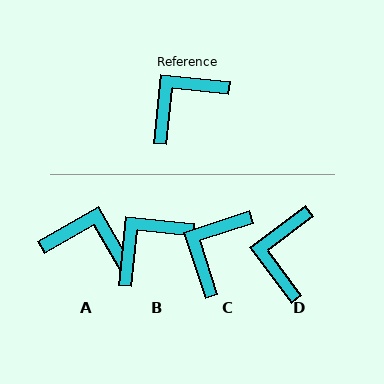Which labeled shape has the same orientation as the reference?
B.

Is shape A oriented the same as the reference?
No, it is off by about 54 degrees.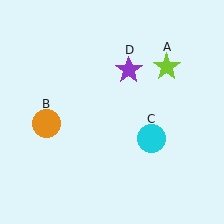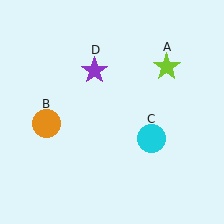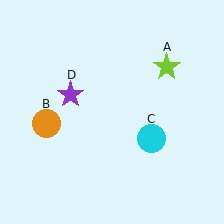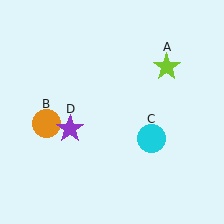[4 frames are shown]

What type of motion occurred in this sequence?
The purple star (object D) rotated counterclockwise around the center of the scene.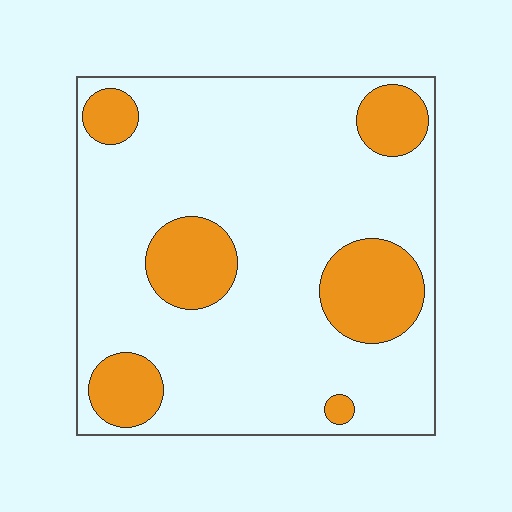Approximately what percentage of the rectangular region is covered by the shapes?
Approximately 20%.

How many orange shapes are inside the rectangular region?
6.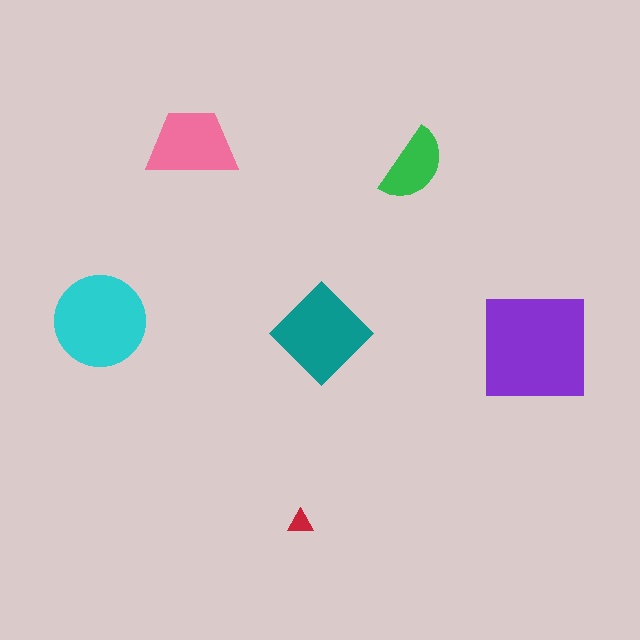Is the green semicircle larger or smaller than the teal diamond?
Smaller.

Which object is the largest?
The purple square.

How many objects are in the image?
There are 6 objects in the image.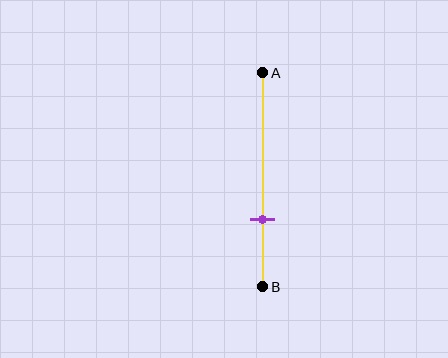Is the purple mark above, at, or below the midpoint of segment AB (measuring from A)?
The purple mark is below the midpoint of segment AB.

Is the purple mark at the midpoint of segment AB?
No, the mark is at about 70% from A, not at the 50% midpoint.